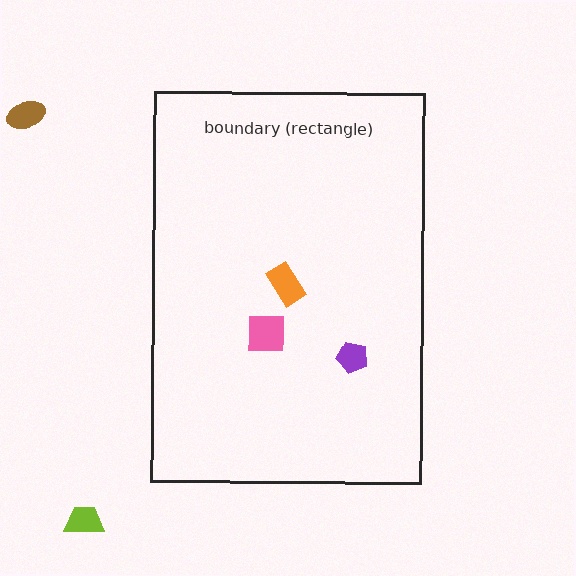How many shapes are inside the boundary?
3 inside, 2 outside.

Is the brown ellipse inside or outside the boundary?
Outside.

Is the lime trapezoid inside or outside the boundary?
Outside.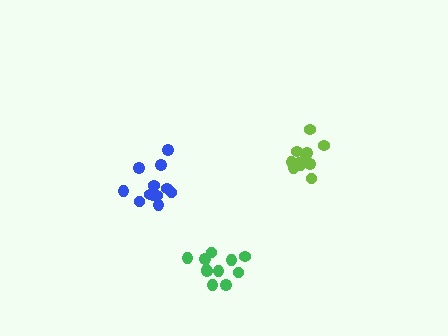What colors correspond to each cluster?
The clusters are colored: green, lime, blue.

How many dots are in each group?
Group 1: 11 dots, Group 2: 12 dots, Group 3: 13 dots (36 total).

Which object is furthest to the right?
The lime cluster is rightmost.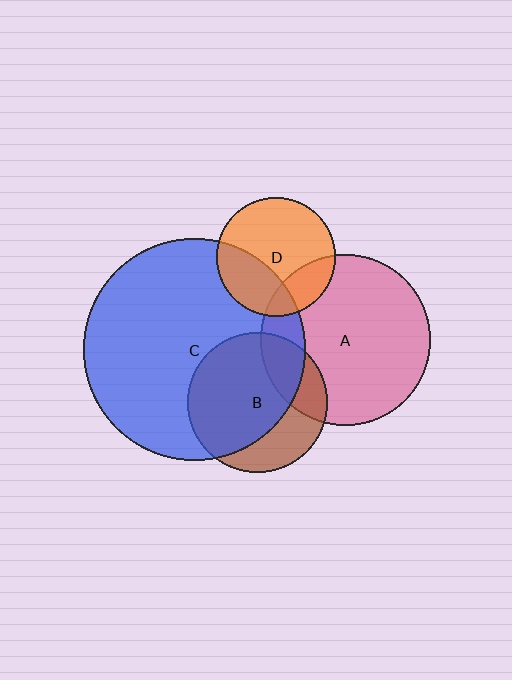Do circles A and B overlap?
Yes.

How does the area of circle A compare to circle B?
Approximately 1.5 times.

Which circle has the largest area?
Circle C (blue).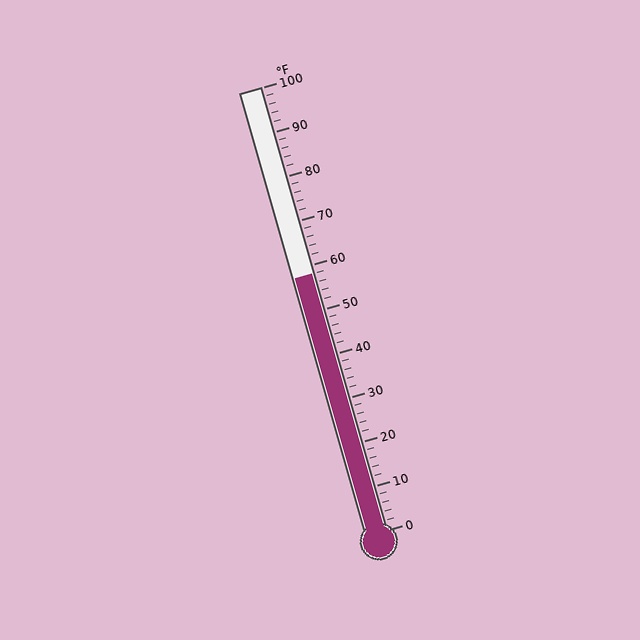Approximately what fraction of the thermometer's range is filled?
The thermometer is filled to approximately 60% of its range.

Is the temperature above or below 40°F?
The temperature is above 40°F.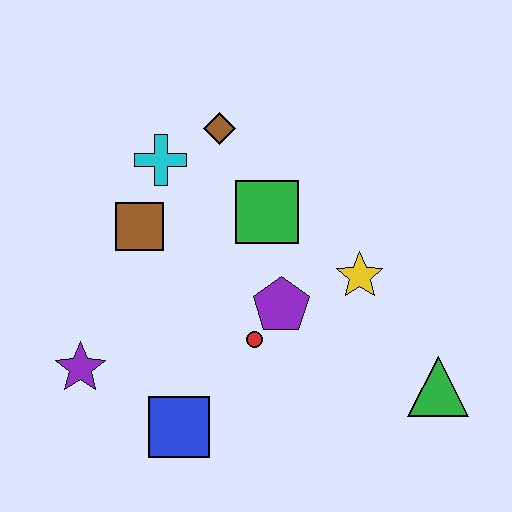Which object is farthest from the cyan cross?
The green triangle is farthest from the cyan cross.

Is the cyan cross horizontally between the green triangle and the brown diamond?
No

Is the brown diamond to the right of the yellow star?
No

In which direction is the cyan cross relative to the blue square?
The cyan cross is above the blue square.